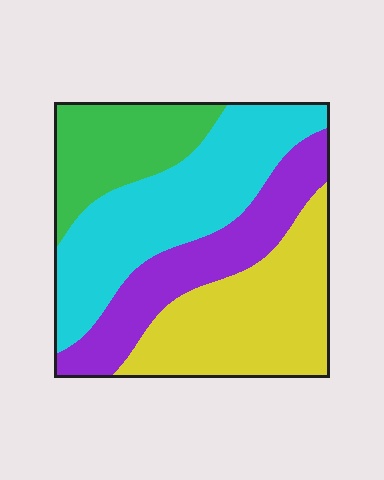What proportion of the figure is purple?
Purple takes up about one fifth (1/5) of the figure.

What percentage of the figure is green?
Green covers 18% of the figure.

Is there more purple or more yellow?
Yellow.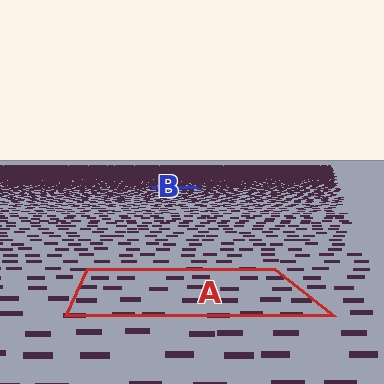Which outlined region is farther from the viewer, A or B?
Region B is farther from the viewer — the texture elements inside it appear smaller and more densely packed.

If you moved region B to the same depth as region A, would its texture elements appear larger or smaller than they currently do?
They would appear larger. At a closer depth, the same texture elements are projected at a bigger on-screen size.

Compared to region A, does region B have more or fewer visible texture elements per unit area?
Region B has more texture elements per unit area — they are packed more densely because it is farther away.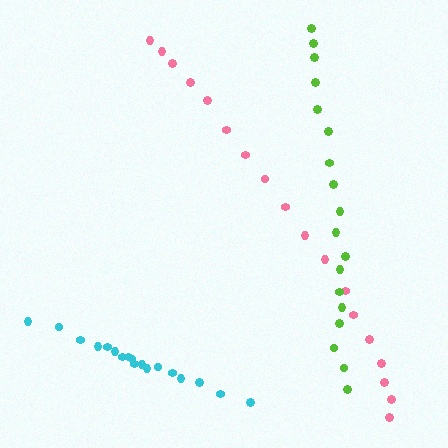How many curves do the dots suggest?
There are 3 distinct paths.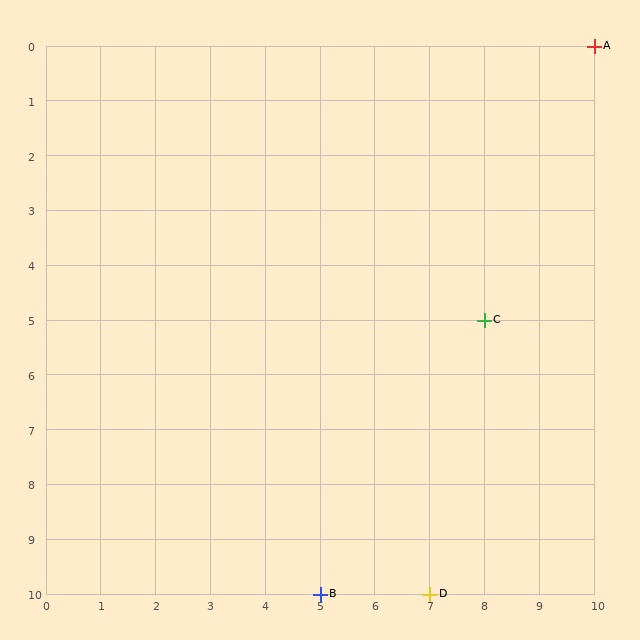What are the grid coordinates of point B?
Point B is at grid coordinates (5, 10).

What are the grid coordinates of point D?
Point D is at grid coordinates (7, 10).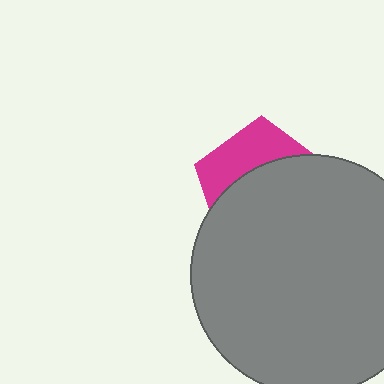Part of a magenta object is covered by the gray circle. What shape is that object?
It is a pentagon.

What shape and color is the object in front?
The object in front is a gray circle.